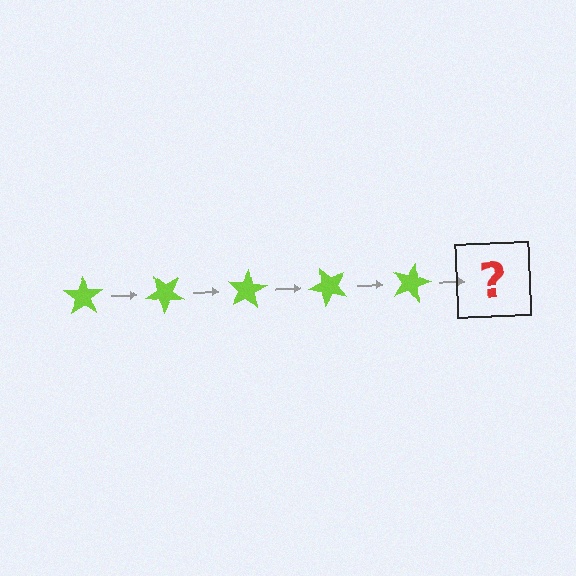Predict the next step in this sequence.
The next step is a lime star rotated 200 degrees.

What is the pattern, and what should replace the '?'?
The pattern is that the star rotates 40 degrees each step. The '?' should be a lime star rotated 200 degrees.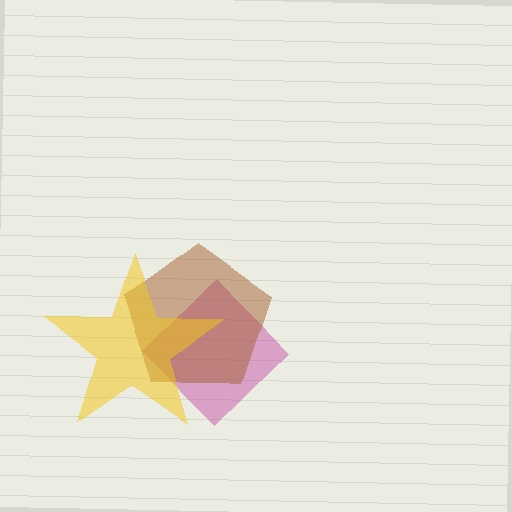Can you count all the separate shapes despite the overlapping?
Yes, there are 3 separate shapes.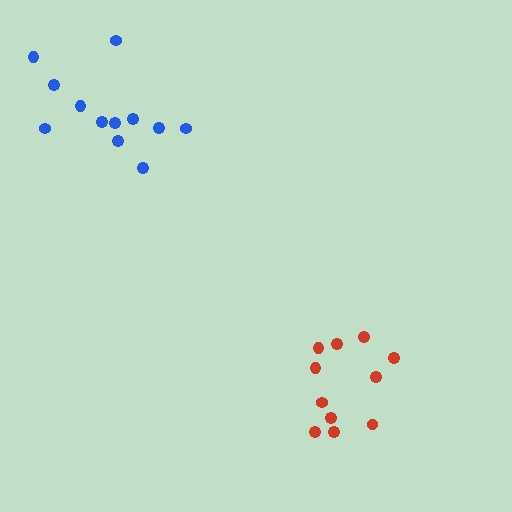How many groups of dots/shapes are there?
There are 2 groups.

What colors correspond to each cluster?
The clusters are colored: red, blue.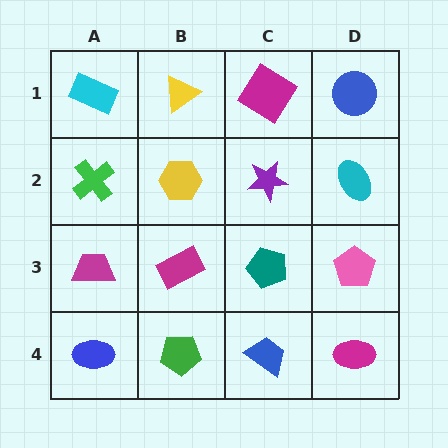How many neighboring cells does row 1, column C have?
3.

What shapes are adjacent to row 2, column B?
A yellow triangle (row 1, column B), a magenta rectangle (row 3, column B), a green cross (row 2, column A), a purple star (row 2, column C).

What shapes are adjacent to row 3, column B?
A yellow hexagon (row 2, column B), a green pentagon (row 4, column B), a magenta trapezoid (row 3, column A), a teal pentagon (row 3, column C).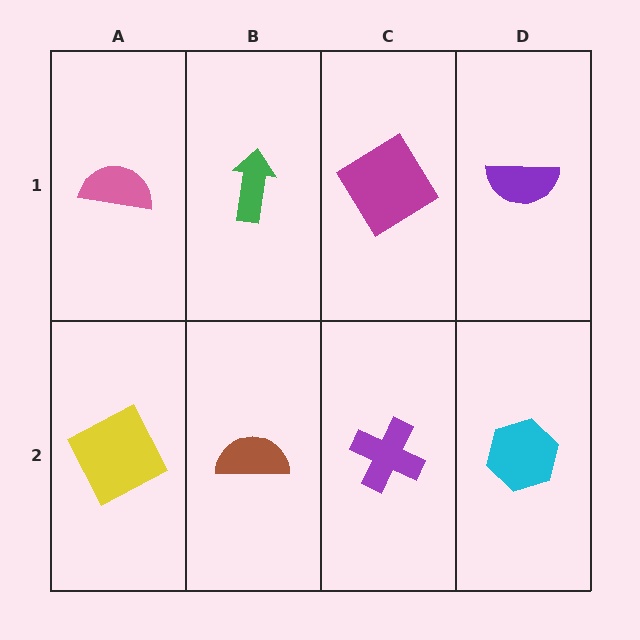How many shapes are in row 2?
4 shapes.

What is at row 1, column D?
A purple semicircle.